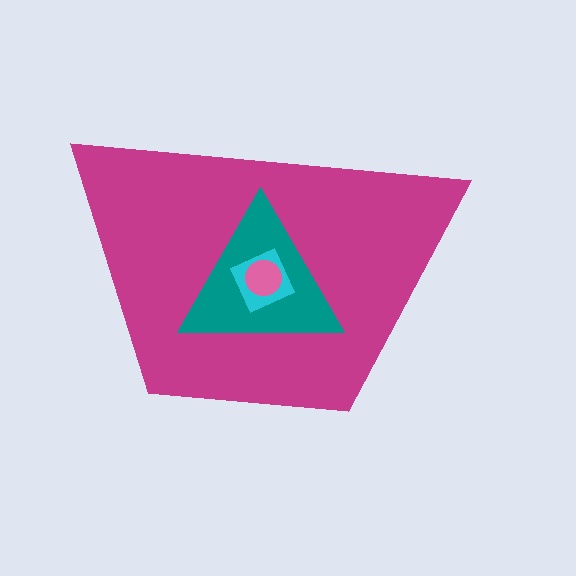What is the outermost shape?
The magenta trapezoid.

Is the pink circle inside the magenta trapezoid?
Yes.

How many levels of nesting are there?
4.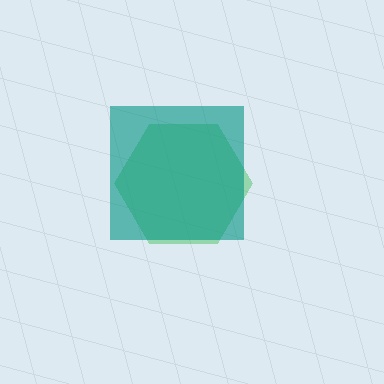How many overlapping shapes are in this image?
There are 2 overlapping shapes in the image.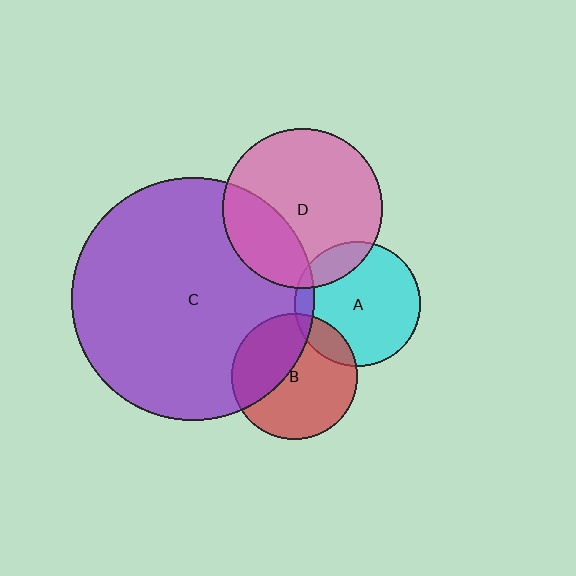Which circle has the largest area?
Circle C (purple).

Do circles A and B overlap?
Yes.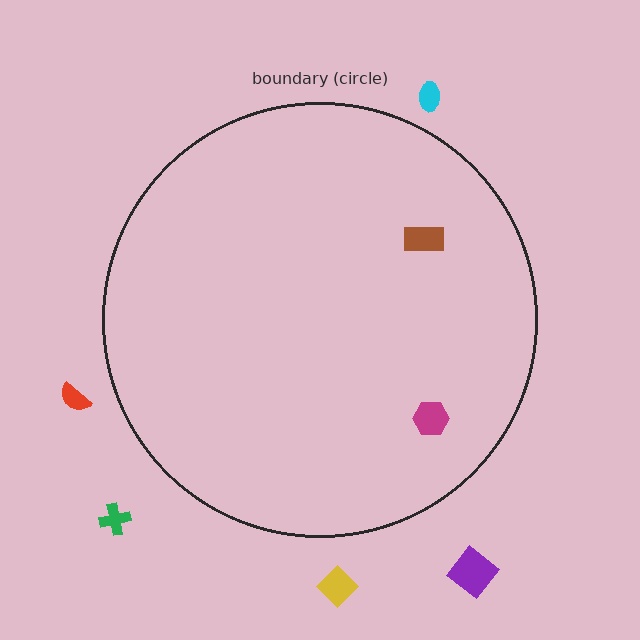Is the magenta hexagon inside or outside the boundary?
Inside.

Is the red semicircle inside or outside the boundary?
Outside.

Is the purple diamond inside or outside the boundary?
Outside.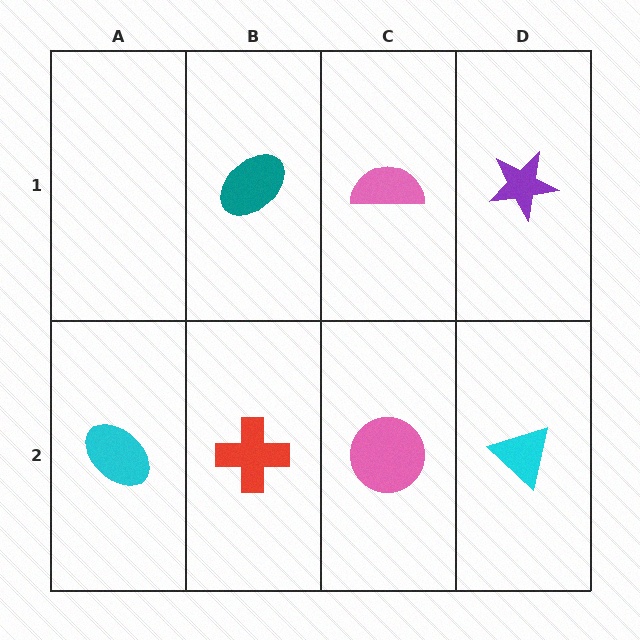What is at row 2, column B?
A red cross.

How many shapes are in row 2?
4 shapes.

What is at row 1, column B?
A teal ellipse.